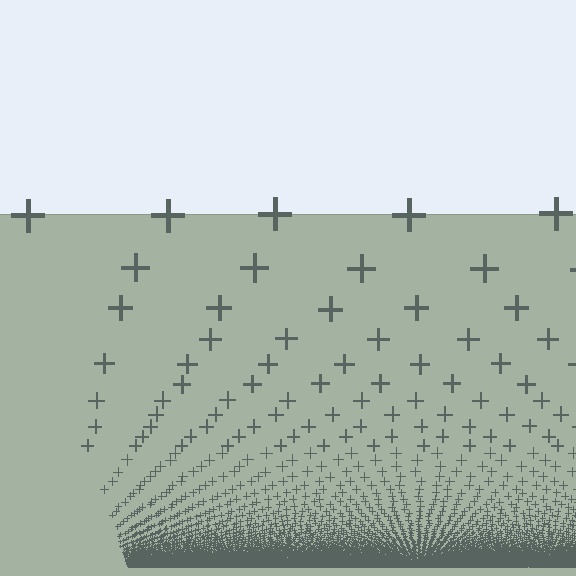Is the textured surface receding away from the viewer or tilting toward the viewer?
The surface appears to tilt toward the viewer. Texture elements get larger and sparser toward the top.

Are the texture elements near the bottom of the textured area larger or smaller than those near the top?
Smaller. The gradient is inverted — elements near the bottom are smaller and denser.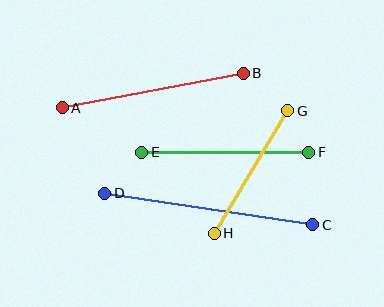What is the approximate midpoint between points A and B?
The midpoint is at approximately (153, 91) pixels.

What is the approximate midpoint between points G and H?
The midpoint is at approximately (251, 172) pixels.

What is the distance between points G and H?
The distance is approximately 143 pixels.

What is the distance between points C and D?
The distance is approximately 210 pixels.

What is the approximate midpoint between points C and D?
The midpoint is at approximately (209, 209) pixels.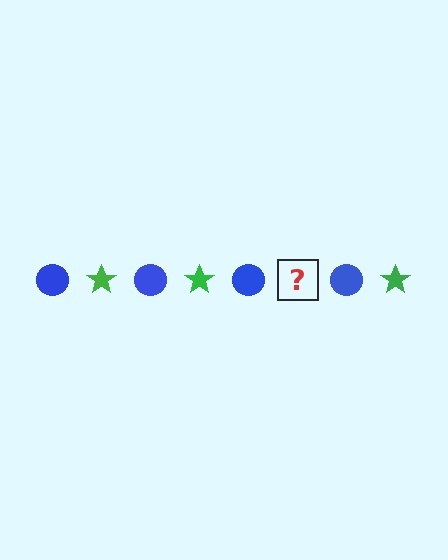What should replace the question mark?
The question mark should be replaced with a green star.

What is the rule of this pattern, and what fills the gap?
The rule is that the pattern alternates between blue circle and green star. The gap should be filled with a green star.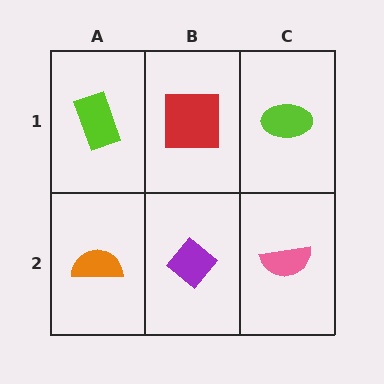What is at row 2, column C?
A pink semicircle.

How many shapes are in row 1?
3 shapes.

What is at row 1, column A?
A lime rectangle.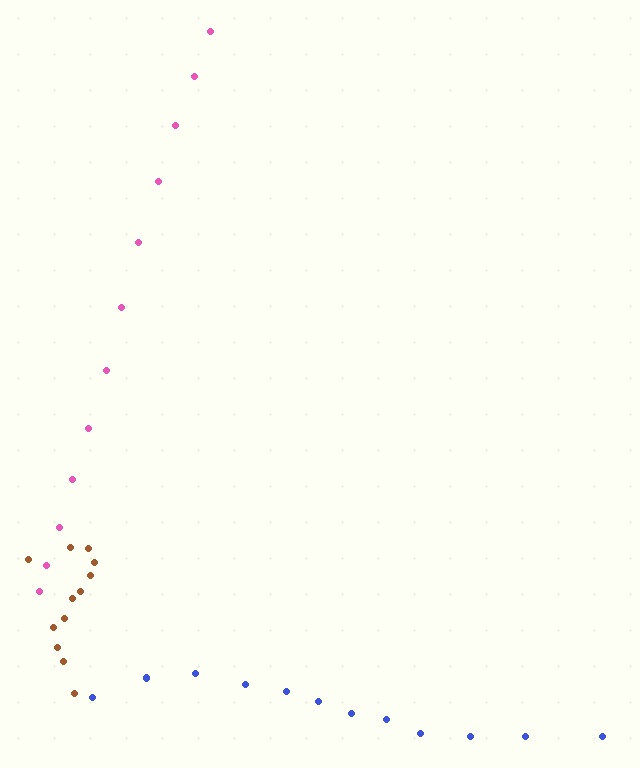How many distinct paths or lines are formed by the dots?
There are 3 distinct paths.